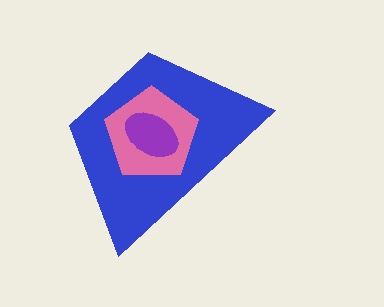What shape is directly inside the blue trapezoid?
The pink pentagon.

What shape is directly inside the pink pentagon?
The purple ellipse.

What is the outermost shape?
The blue trapezoid.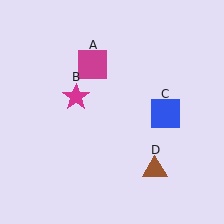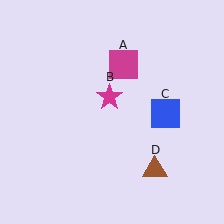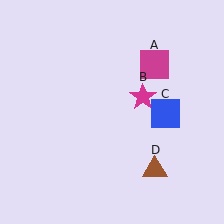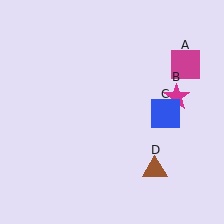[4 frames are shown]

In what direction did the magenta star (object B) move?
The magenta star (object B) moved right.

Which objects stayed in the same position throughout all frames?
Blue square (object C) and brown triangle (object D) remained stationary.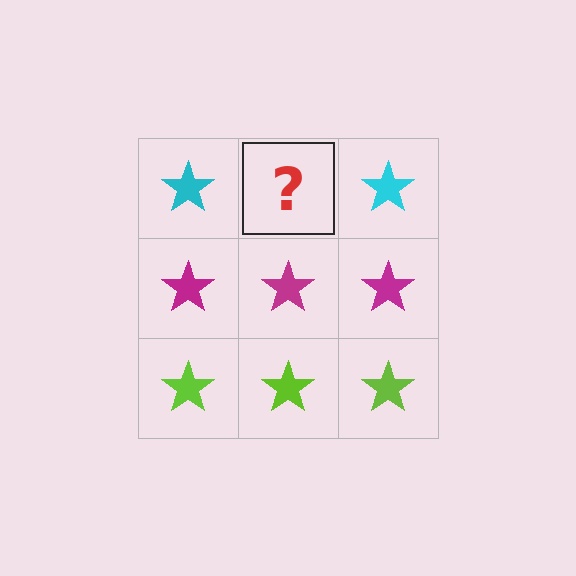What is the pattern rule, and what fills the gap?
The rule is that each row has a consistent color. The gap should be filled with a cyan star.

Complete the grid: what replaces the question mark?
The question mark should be replaced with a cyan star.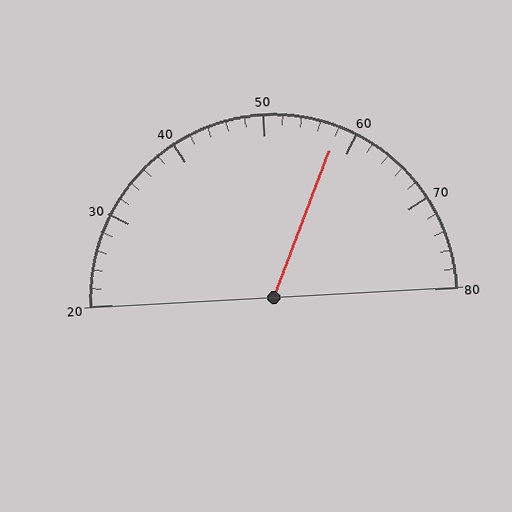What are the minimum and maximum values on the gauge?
The gauge ranges from 20 to 80.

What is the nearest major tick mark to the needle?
The nearest major tick mark is 60.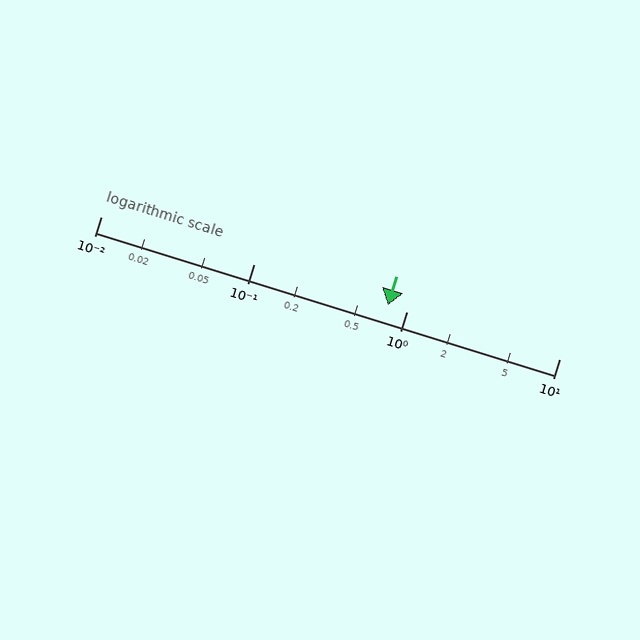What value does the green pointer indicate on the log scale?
The pointer indicates approximately 0.76.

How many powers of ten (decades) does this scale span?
The scale spans 3 decades, from 0.01 to 10.